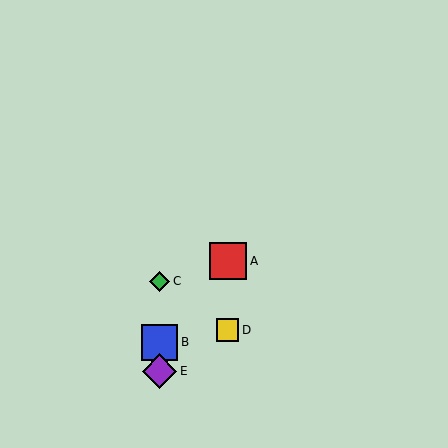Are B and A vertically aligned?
No, B is at x≈159 and A is at x≈228.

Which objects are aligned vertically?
Objects B, C, E are aligned vertically.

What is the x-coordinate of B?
Object B is at x≈159.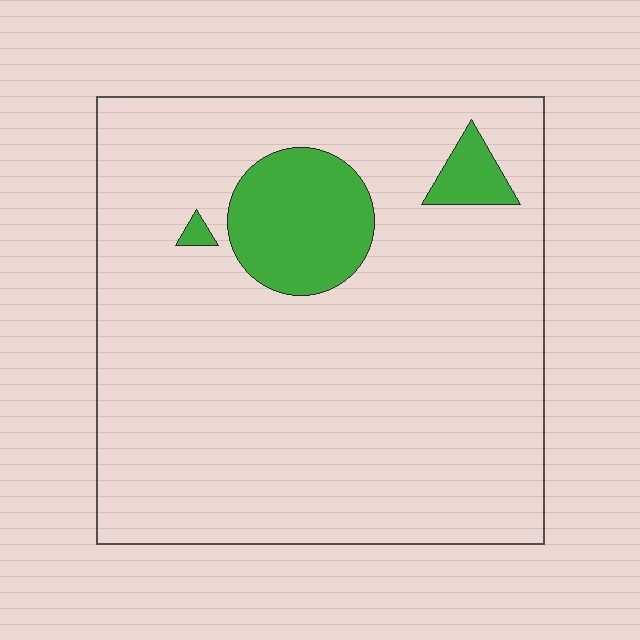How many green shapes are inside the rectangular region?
3.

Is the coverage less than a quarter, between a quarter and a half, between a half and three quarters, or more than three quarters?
Less than a quarter.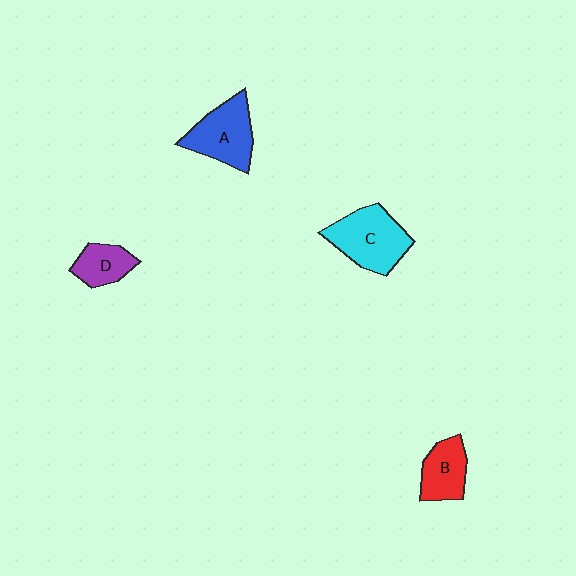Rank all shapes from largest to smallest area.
From largest to smallest: C (cyan), A (blue), B (red), D (purple).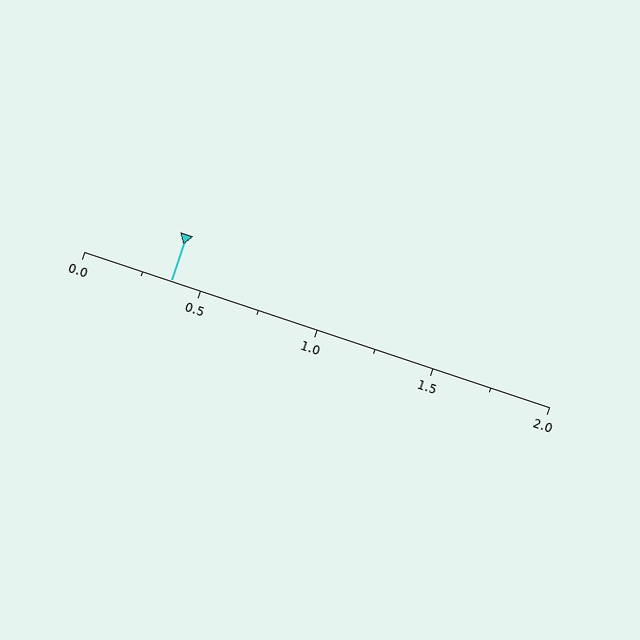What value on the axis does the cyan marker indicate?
The marker indicates approximately 0.38.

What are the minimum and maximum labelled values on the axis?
The axis runs from 0.0 to 2.0.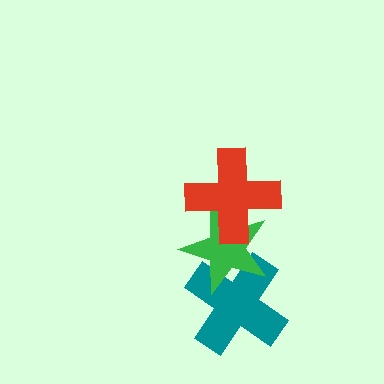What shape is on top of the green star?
The red cross is on top of the green star.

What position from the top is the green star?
The green star is 2nd from the top.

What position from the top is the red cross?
The red cross is 1st from the top.